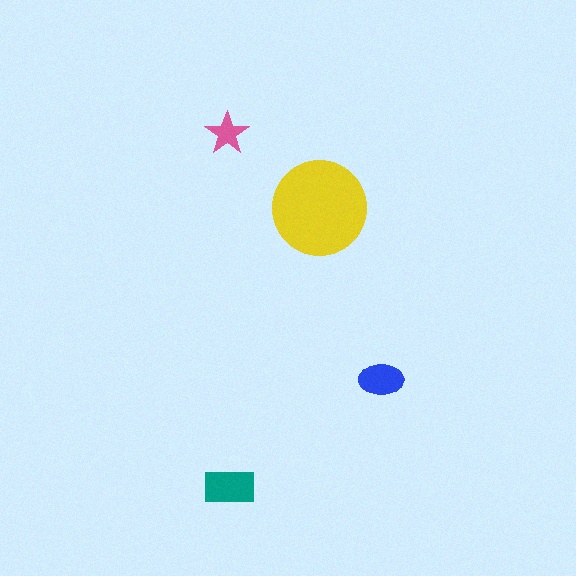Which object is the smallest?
The pink star.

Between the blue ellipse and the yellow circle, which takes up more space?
The yellow circle.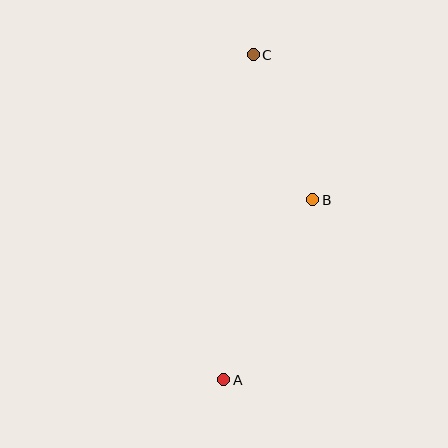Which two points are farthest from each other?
Points A and C are farthest from each other.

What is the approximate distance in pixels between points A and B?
The distance between A and B is approximately 201 pixels.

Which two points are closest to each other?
Points B and C are closest to each other.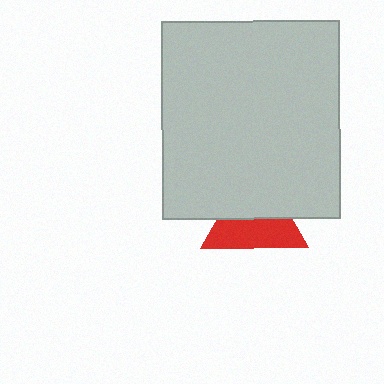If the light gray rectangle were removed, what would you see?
You would see the complete red triangle.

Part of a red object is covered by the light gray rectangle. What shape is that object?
It is a triangle.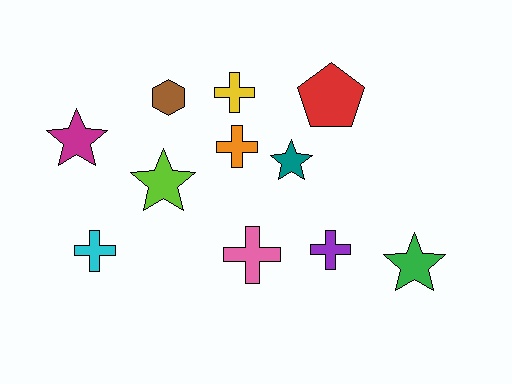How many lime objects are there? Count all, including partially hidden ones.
There is 1 lime object.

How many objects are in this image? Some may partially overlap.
There are 11 objects.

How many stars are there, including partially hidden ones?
There are 4 stars.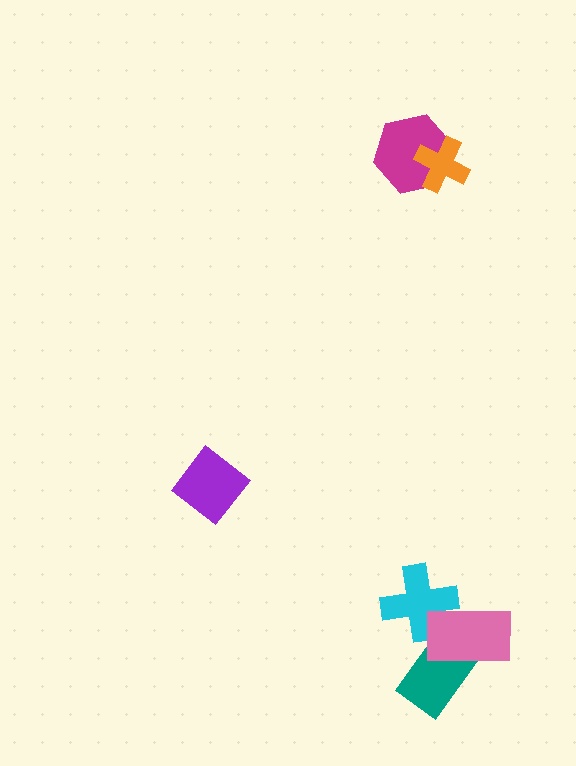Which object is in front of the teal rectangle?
The pink rectangle is in front of the teal rectangle.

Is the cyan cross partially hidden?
Yes, it is partially covered by another shape.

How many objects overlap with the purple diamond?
0 objects overlap with the purple diamond.